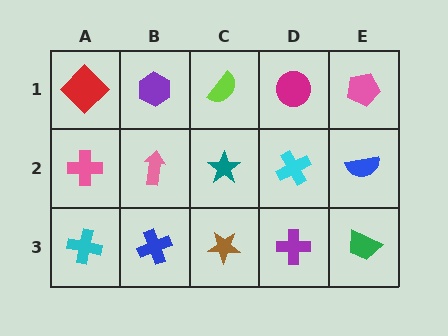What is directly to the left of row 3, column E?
A purple cross.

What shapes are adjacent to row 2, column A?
A red diamond (row 1, column A), a cyan cross (row 3, column A), a pink arrow (row 2, column B).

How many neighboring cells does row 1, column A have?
2.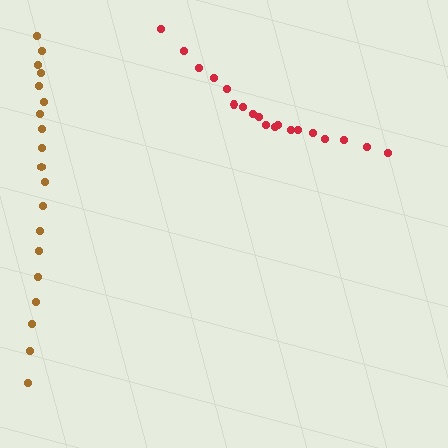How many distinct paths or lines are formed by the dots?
There are 2 distinct paths.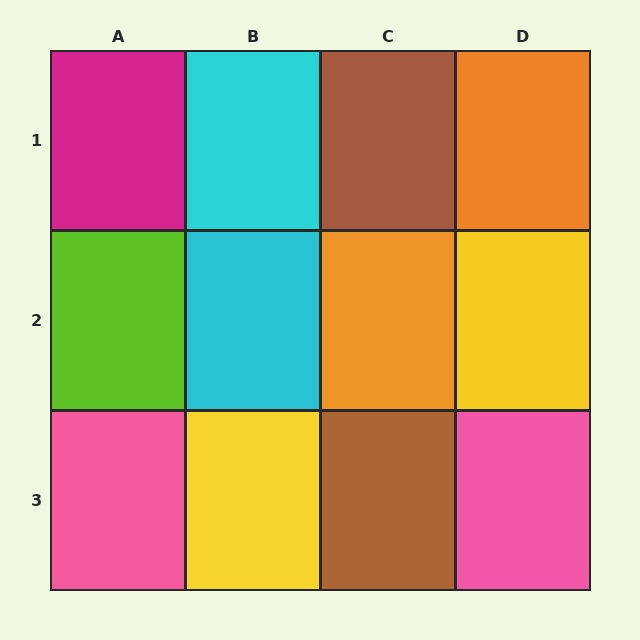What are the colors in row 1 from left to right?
Magenta, cyan, brown, orange.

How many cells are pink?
2 cells are pink.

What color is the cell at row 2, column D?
Yellow.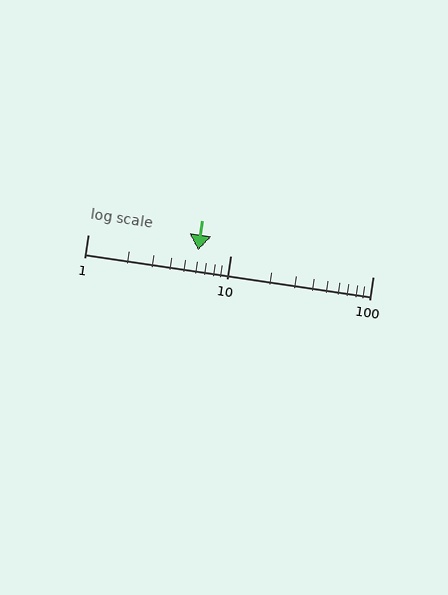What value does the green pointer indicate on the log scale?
The pointer indicates approximately 5.9.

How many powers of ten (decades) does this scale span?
The scale spans 2 decades, from 1 to 100.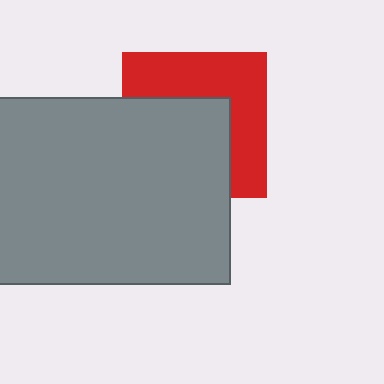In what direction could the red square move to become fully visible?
The red square could move toward the upper-right. That would shift it out from behind the gray rectangle entirely.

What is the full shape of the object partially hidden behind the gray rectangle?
The partially hidden object is a red square.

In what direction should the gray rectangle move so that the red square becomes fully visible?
The gray rectangle should move toward the lower-left. That is the shortest direction to clear the overlap and leave the red square fully visible.